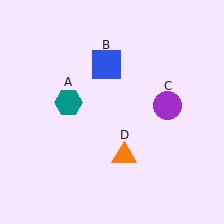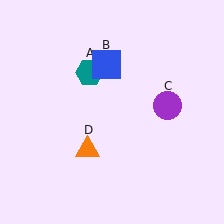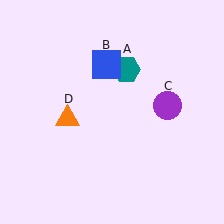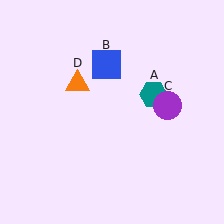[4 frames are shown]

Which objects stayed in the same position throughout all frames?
Blue square (object B) and purple circle (object C) remained stationary.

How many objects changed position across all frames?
2 objects changed position: teal hexagon (object A), orange triangle (object D).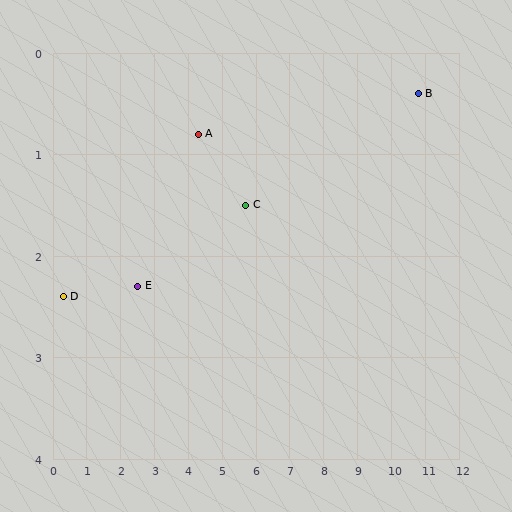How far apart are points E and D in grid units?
Points E and D are about 2.2 grid units apart.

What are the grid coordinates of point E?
Point E is at approximately (2.5, 2.3).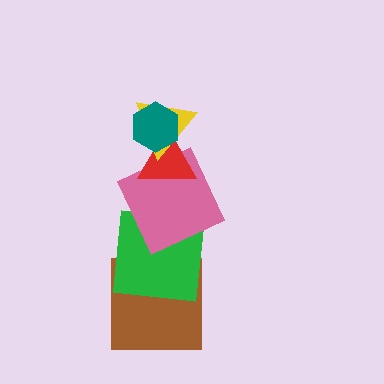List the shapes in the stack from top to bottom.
From top to bottom: the teal hexagon, the yellow triangle, the red triangle, the pink square, the green square, the brown square.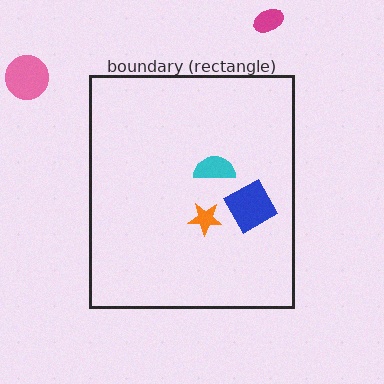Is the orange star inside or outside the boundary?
Inside.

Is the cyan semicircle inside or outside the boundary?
Inside.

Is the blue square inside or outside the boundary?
Inside.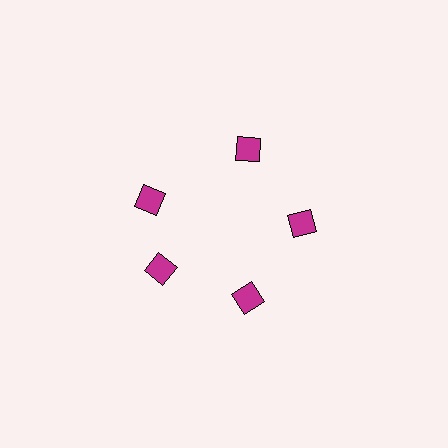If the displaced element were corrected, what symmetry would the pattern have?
It would have 5-fold rotational symmetry — the pattern would map onto itself every 72 degrees.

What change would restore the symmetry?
The symmetry would be restored by rotating it back into even spacing with its neighbors so that all 5 diamonds sit at equal angles and equal distance from the center.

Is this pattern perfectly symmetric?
No. The 5 magenta diamonds are arranged in a ring, but one element near the 10 o'clock position is rotated out of alignment along the ring, breaking the 5-fold rotational symmetry.